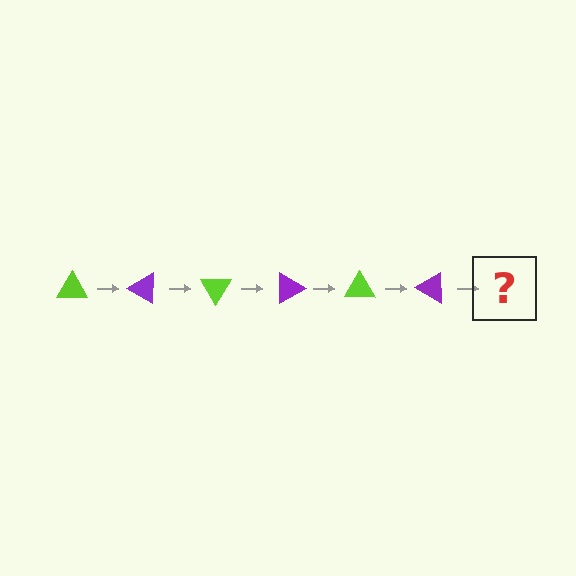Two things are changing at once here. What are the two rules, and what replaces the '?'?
The two rules are that it rotates 30 degrees each step and the color cycles through lime and purple. The '?' should be a lime triangle, rotated 180 degrees from the start.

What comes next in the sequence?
The next element should be a lime triangle, rotated 180 degrees from the start.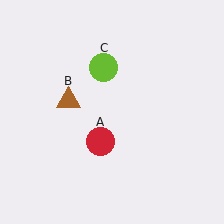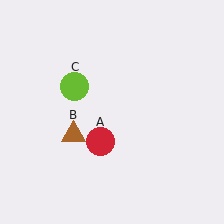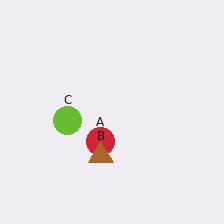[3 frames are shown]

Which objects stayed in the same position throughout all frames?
Red circle (object A) remained stationary.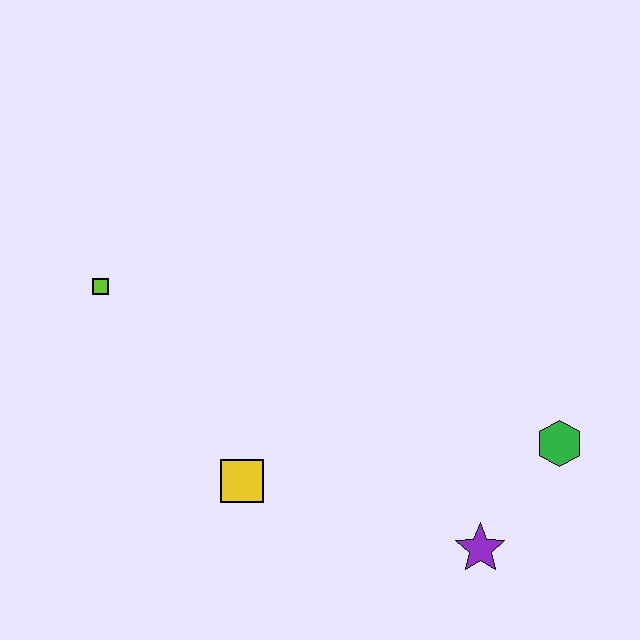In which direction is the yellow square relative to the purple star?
The yellow square is to the left of the purple star.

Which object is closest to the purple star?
The green hexagon is closest to the purple star.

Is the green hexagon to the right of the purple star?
Yes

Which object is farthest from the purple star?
The lime square is farthest from the purple star.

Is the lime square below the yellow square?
No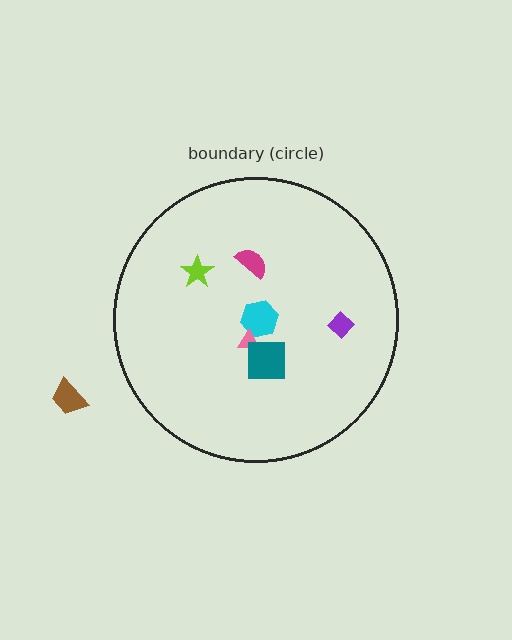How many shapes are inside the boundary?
6 inside, 1 outside.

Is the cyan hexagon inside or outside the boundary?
Inside.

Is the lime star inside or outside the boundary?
Inside.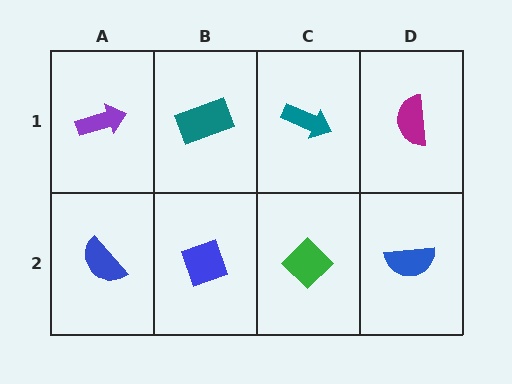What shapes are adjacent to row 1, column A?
A blue semicircle (row 2, column A), a teal rectangle (row 1, column B).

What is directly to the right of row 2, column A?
A blue diamond.